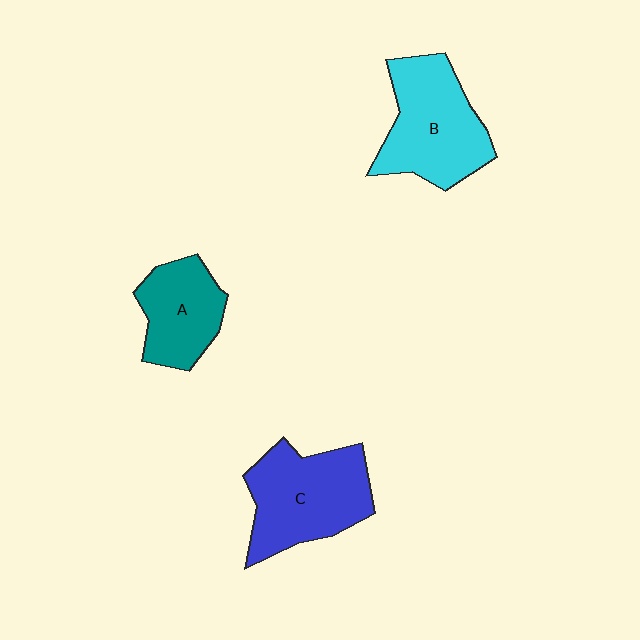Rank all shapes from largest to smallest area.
From largest to smallest: C (blue), B (cyan), A (teal).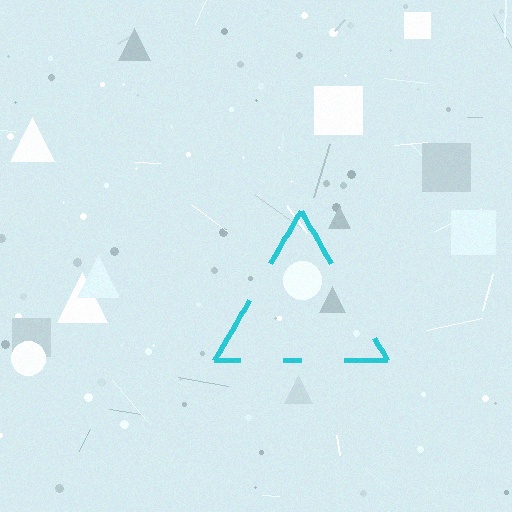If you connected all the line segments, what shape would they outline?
They would outline a triangle.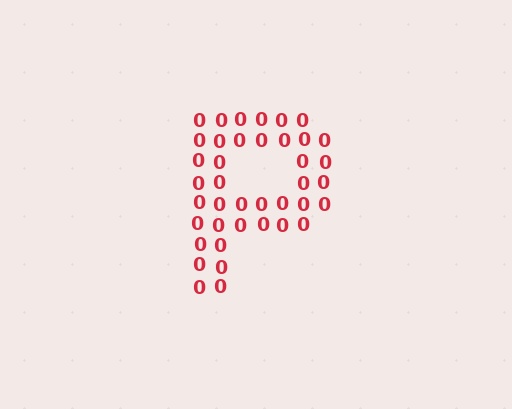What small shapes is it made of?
It is made of small digit 0's.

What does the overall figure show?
The overall figure shows the letter P.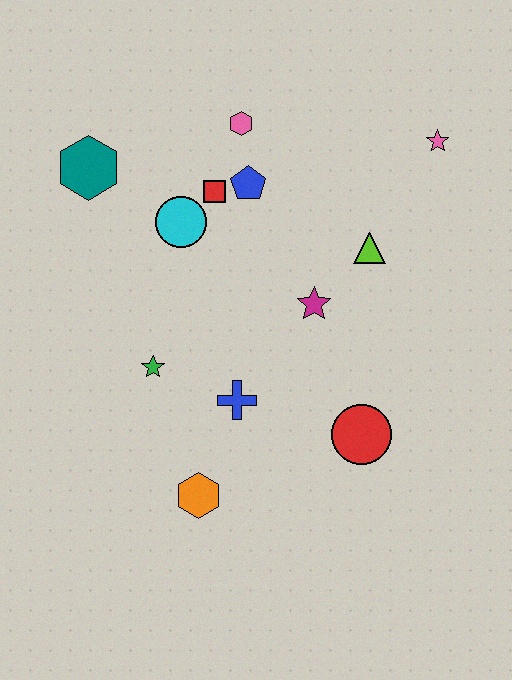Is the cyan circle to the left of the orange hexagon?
Yes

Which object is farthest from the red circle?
The teal hexagon is farthest from the red circle.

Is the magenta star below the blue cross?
No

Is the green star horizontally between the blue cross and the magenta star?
No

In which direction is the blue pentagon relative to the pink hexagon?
The blue pentagon is below the pink hexagon.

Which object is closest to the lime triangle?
The magenta star is closest to the lime triangle.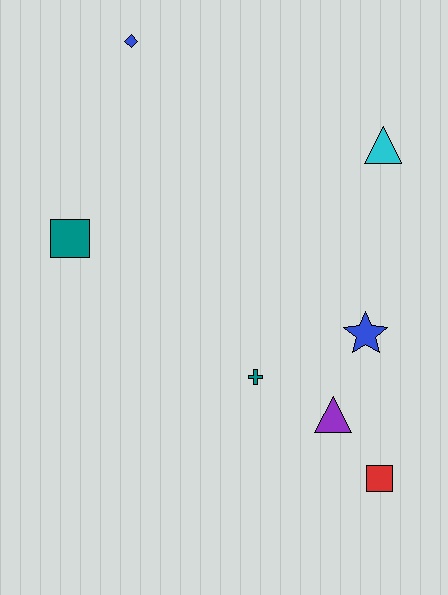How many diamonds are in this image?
There is 1 diamond.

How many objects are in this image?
There are 7 objects.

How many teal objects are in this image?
There are 2 teal objects.